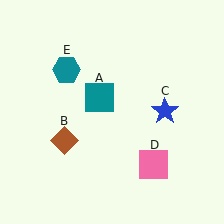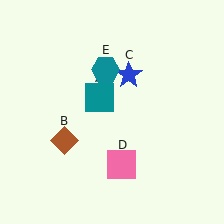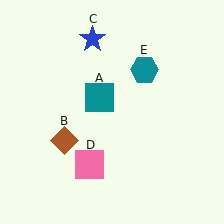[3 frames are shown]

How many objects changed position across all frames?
3 objects changed position: blue star (object C), pink square (object D), teal hexagon (object E).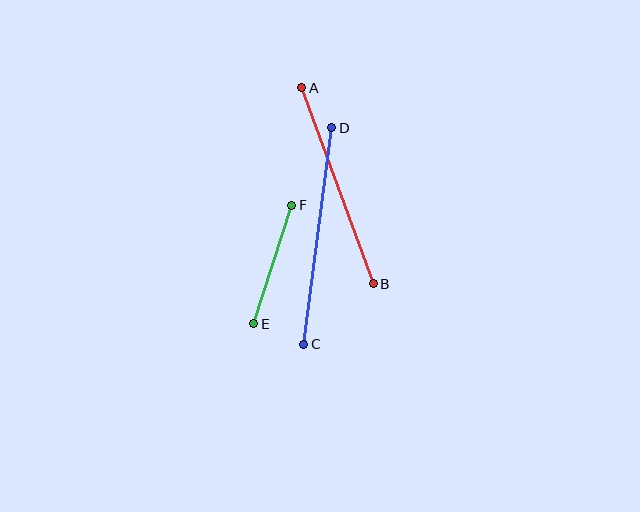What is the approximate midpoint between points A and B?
The midpoint is at approximately (337, 186) pixels.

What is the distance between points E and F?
The distance is approximately 124 pixels.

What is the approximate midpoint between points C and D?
The midpoint is at approximately (318, 236) pixels.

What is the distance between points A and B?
The distance is approximately 209 pixels.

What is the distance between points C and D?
The distance is approximately 218 pixels.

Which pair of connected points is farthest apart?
Points C and D are farthest apart.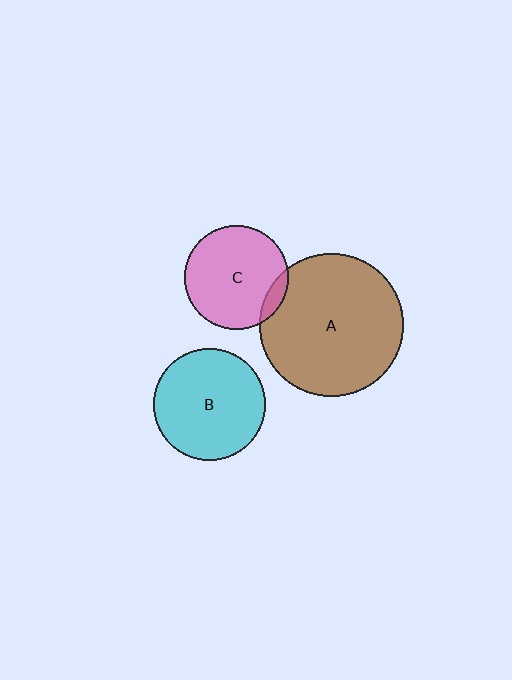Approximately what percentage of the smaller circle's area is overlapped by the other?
Approximately 10%.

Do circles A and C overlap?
Yes.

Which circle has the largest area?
Circle A (brown).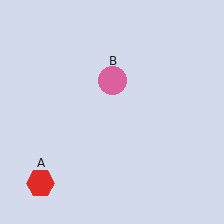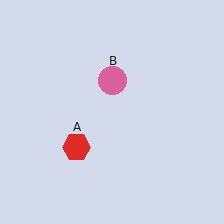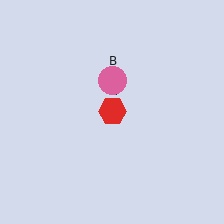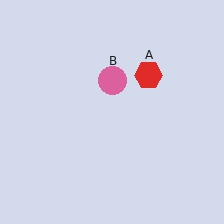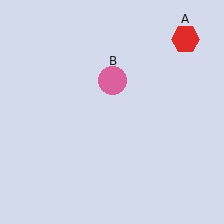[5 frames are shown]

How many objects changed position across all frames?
1 object changed position: red hexagon (object A).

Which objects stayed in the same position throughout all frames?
Pink circle (object B) remained stationary.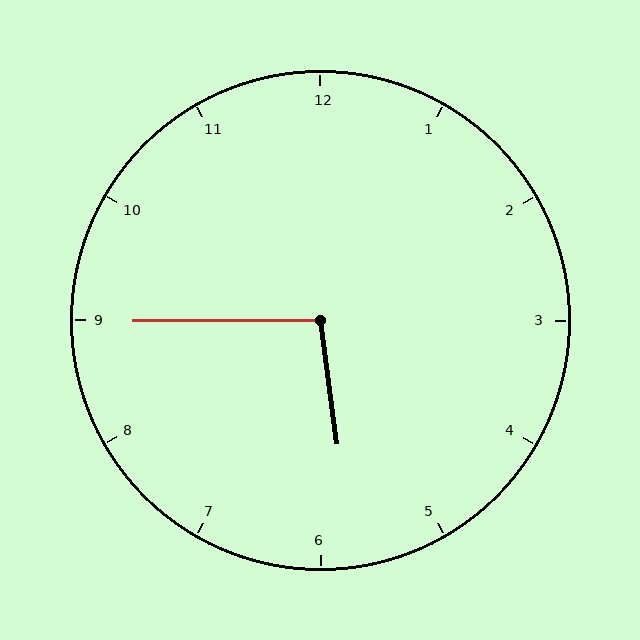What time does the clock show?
5:45.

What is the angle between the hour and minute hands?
Approximately 98 degrees.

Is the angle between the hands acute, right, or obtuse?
It is obtuse.